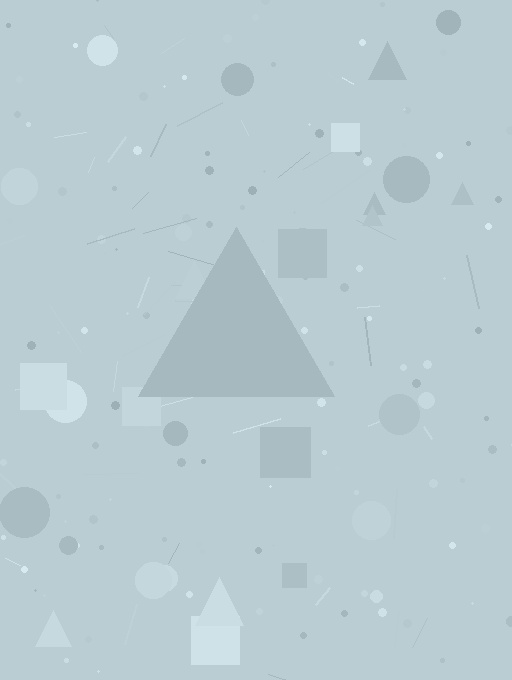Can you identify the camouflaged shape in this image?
The camouflaged shape is a triangle.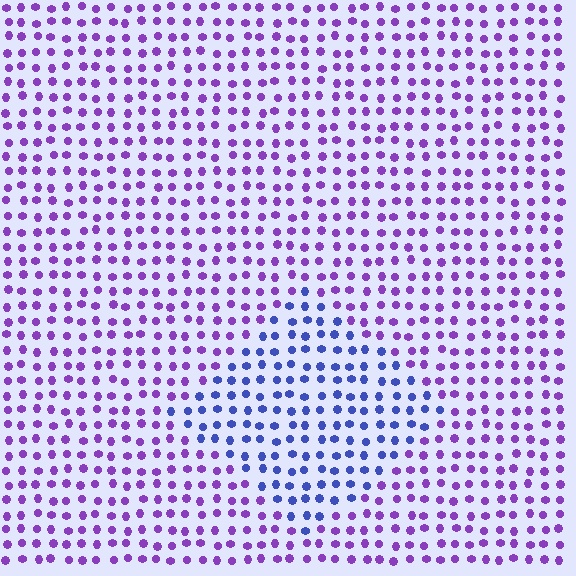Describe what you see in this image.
The image is filled with small purple elements in a uniform arrangement. A diamond-shaped region is visible where the elements are tinted to a slightly different hue, forming a subtle color boundary.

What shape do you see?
I see a diamond.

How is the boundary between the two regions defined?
The boundary is defined purely by a slight shift in hue (about 45 degrees). Spacing, size, and orientation are identical on both sides.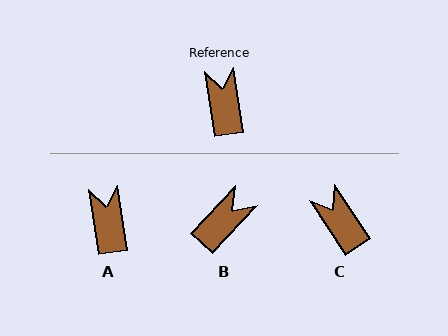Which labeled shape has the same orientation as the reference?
A.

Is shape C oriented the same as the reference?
No, it is off by about 26 degrees.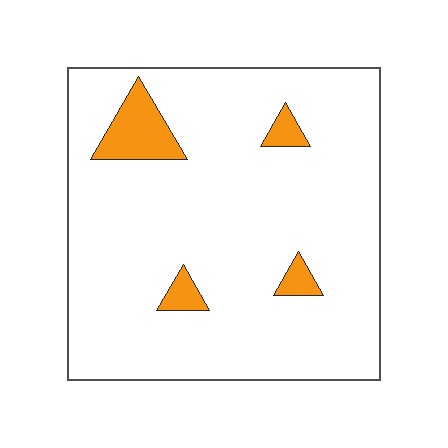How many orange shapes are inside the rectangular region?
4.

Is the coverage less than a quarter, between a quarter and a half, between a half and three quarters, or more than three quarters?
Less than a quarter.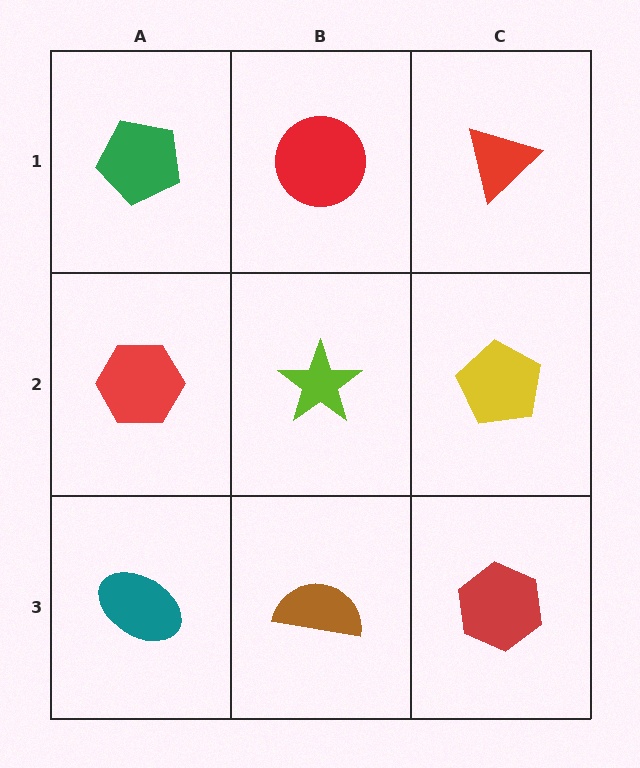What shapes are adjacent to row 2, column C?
A red triangle (row 1, column C), a red hexagon (row 3, column C), a lime star (row 2, column B).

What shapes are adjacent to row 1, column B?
A lime star (row 2, column B), a green pentagon (row 1, column A), a red triangle (row 1, column C).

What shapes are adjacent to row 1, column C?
A yellow pentagon (row 2, column C), a red circle (row 1, column B).